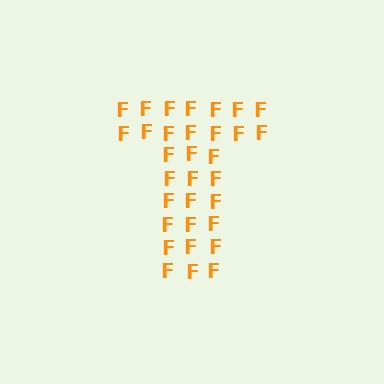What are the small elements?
The small elements are letter F's.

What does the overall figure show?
The overall figure shows the letter T.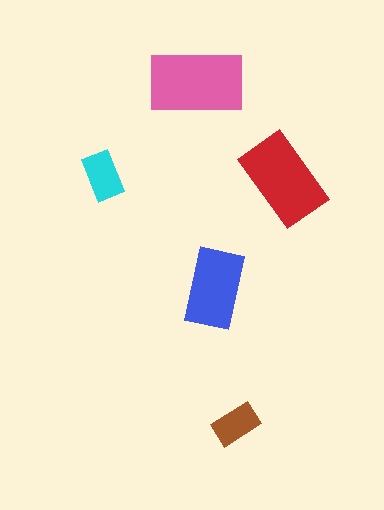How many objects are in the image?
There are 5 objects in the image.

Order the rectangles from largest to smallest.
the pink one, the red one, the blue one, the cyan one, the brown one.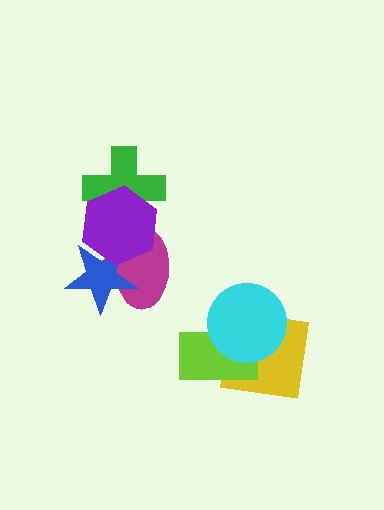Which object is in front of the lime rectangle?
The cyan circle is in front of the lime rectangle.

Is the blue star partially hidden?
Yes, it is partially covered by another shape.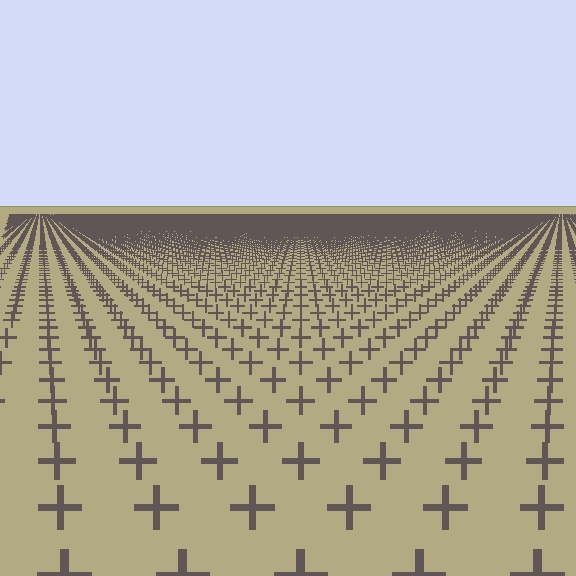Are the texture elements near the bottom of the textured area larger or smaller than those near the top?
Larger. Near the bottom, elements are closer to the viewer and appear at a bigger on-screen size.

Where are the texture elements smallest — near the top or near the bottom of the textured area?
Near the top.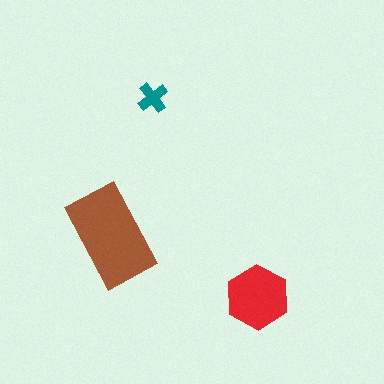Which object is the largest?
The brown rectangle.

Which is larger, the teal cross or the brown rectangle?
The brown rectangle.